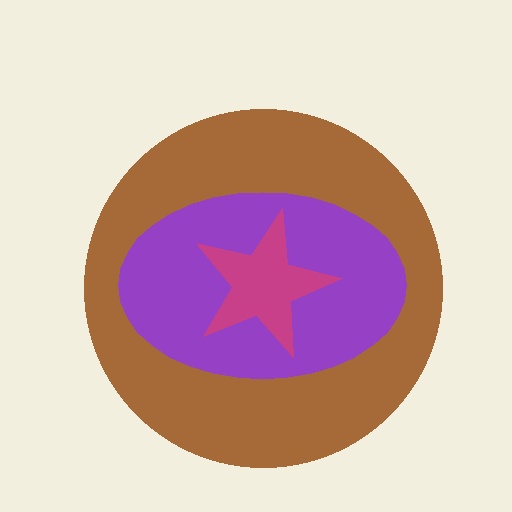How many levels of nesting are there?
3.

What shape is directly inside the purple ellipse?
The magenta star.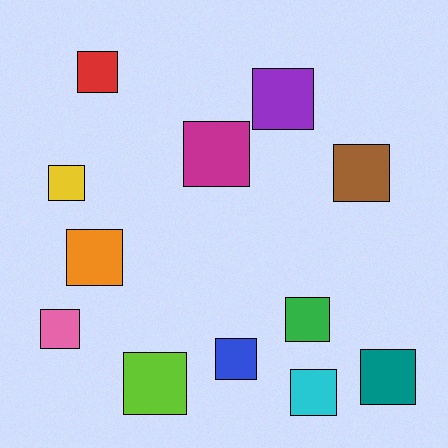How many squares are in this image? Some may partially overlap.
There are 12 squares.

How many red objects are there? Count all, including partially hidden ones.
There is 1 red object.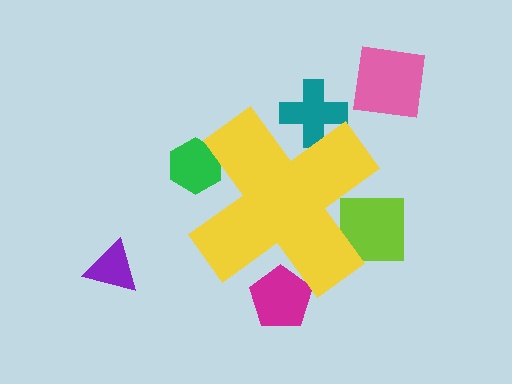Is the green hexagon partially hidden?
Yes, the green hexagon is partially hidden behind the yellow cross.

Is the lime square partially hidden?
Yes, the lime square is partially hidden behind the yellow cross.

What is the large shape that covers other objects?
A yellow cross.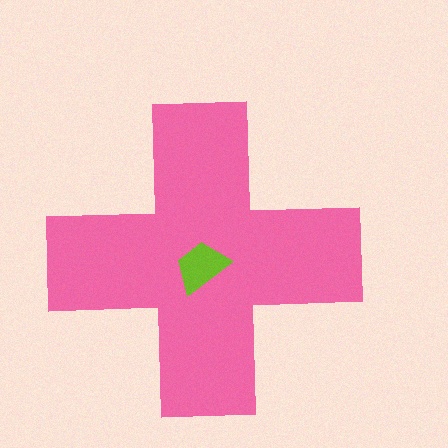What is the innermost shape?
The lime trapezoid.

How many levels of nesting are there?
2.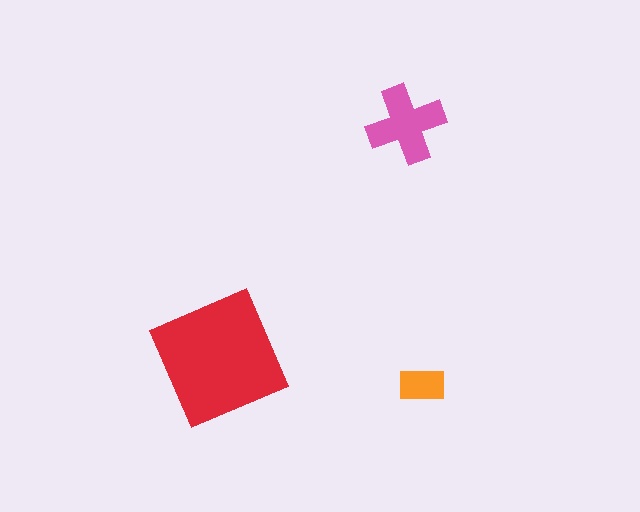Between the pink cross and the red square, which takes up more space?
The red square.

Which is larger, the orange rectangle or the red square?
The red square.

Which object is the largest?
The red square.